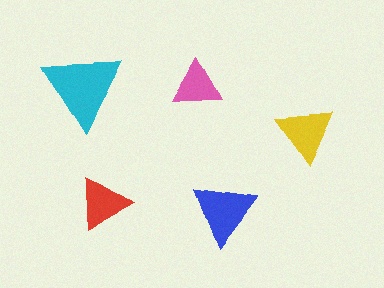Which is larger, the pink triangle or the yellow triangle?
The yellow one.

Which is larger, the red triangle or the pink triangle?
The red one.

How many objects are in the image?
There are 5 objects in the image.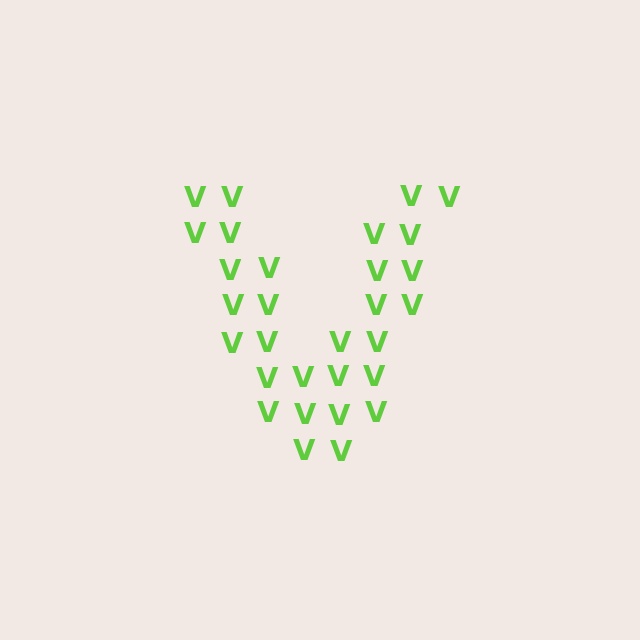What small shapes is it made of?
It is made of small letter V's.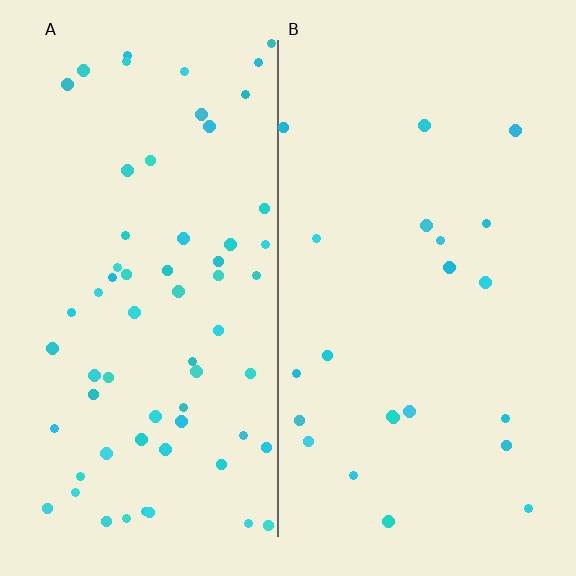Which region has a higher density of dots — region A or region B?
A (the left).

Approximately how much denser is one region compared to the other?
Approximately 2.8× — region A over region B.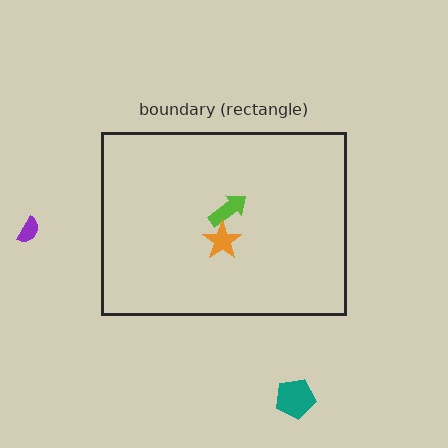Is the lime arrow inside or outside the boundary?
Inside.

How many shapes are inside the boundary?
2 inside, 2 outside.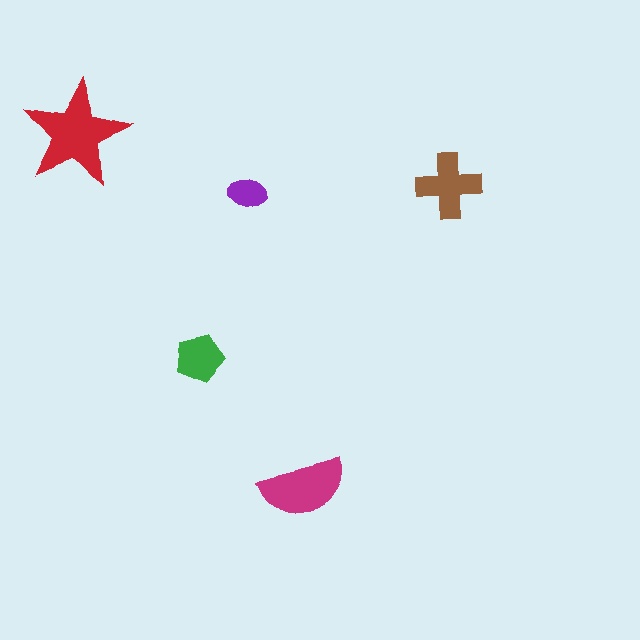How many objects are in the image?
There are 5 objects in the image.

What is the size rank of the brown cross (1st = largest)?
3rd.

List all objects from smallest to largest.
The purple ellipse, the green pentagon, the brown cross, the magenta semicircle, the red star.